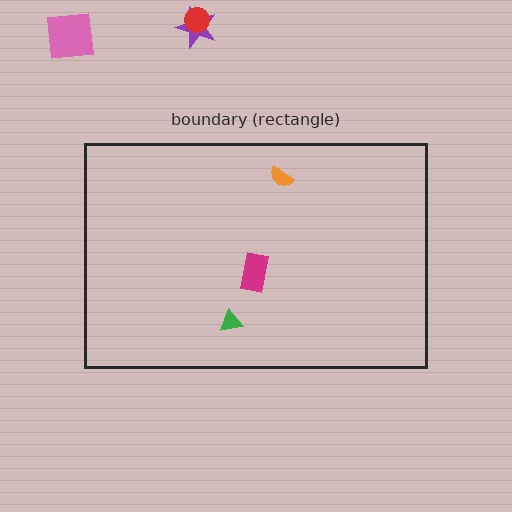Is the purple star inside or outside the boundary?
Outside.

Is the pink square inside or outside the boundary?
Outside.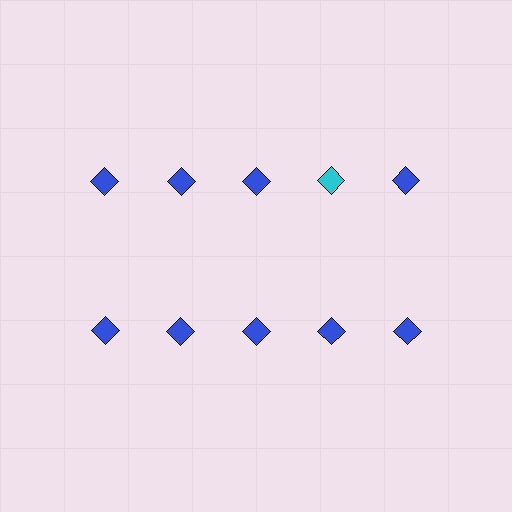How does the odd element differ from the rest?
It has a different color: cyan instead of blue.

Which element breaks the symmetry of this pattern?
The cyan diamond in the top row, second from right column breaks the symmetry. All other shapes are blue diamonds.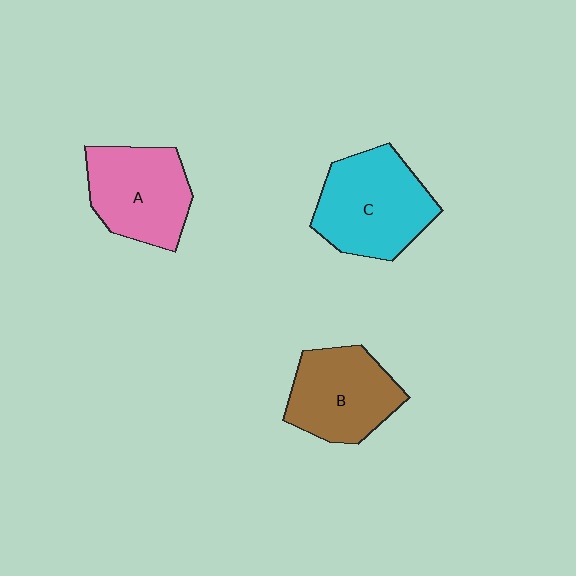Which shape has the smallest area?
Shape B (brown).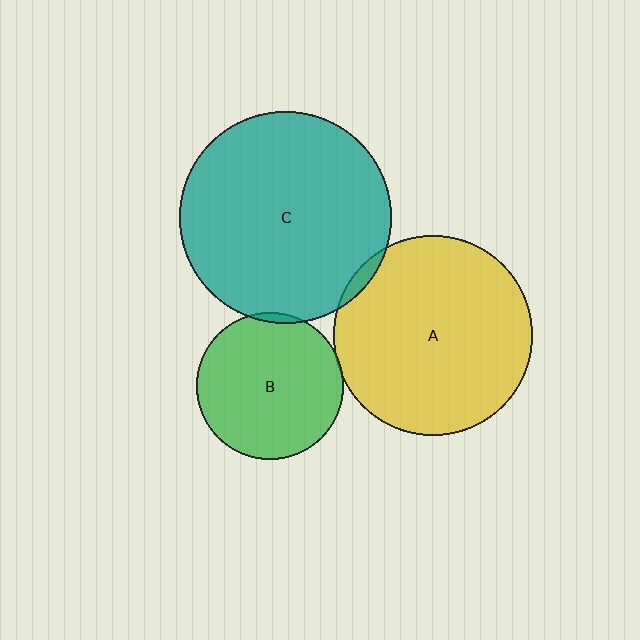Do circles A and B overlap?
Yes.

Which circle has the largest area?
Circle C (teal).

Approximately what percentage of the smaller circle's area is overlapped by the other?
Approximately 5%.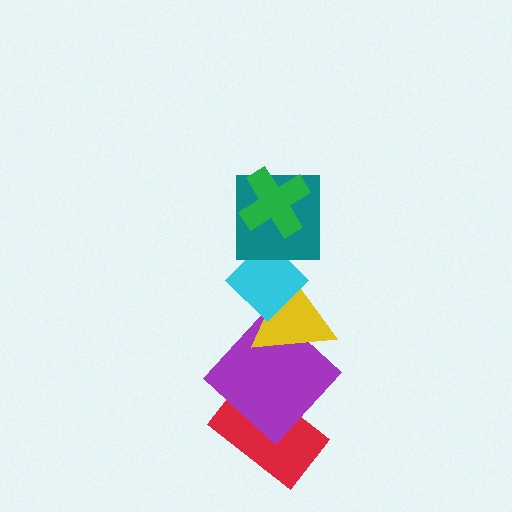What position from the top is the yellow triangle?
The yellow triangle is 4th from the top.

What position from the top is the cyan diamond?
The cyan diamond is 3rd from the top.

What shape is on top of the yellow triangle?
The cyan diamond is on top of the yellow triangle.